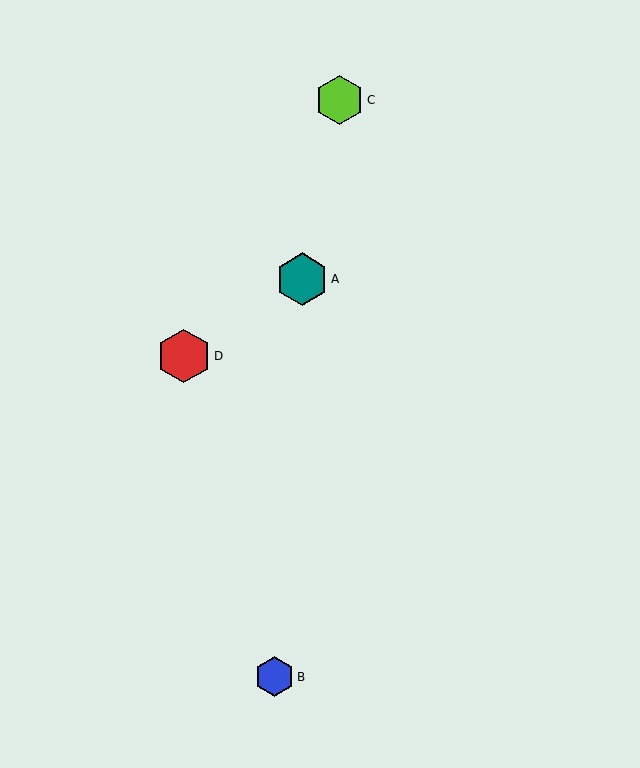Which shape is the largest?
The red hexagon (labeled D) is the largest.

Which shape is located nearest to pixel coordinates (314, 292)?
The teal hexagon (labeled A) at (302, 279) is nearest to that location.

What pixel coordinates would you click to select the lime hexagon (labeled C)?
Click at (340, 100) to select the lime hexagon C.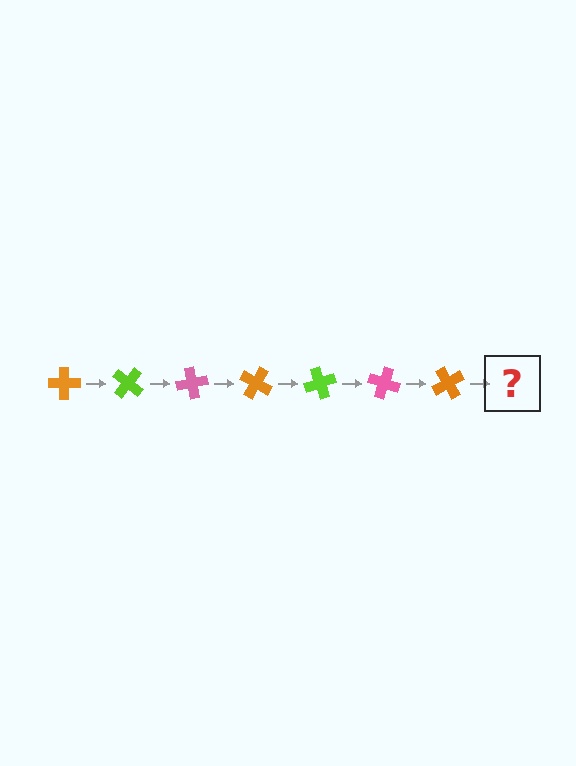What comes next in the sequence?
The next element should be a lime cross, rotated 280 degrees from the start.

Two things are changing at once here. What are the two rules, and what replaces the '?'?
The two rules are that it rotates 40 degrees each step and the color cycles through orange, lime, and pink. The '?' should be a lime cross, rotated 280 degrees from the start.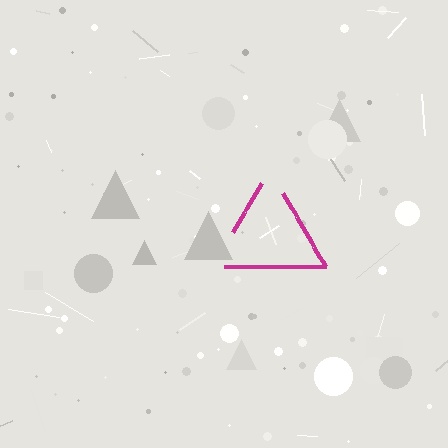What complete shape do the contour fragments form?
The contour fragments form a triangle.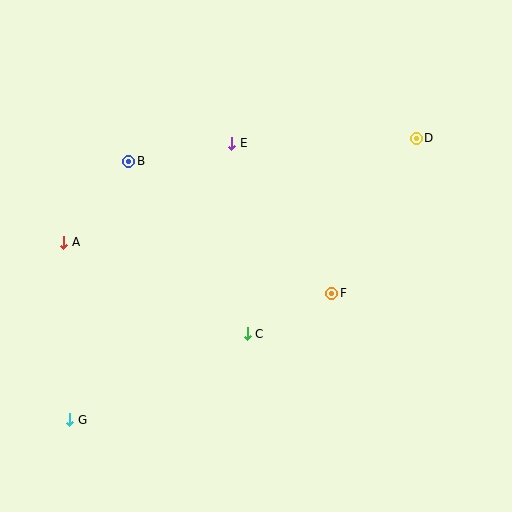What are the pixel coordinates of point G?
Point G is at (70, 420).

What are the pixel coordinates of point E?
Point E is at (232, 143).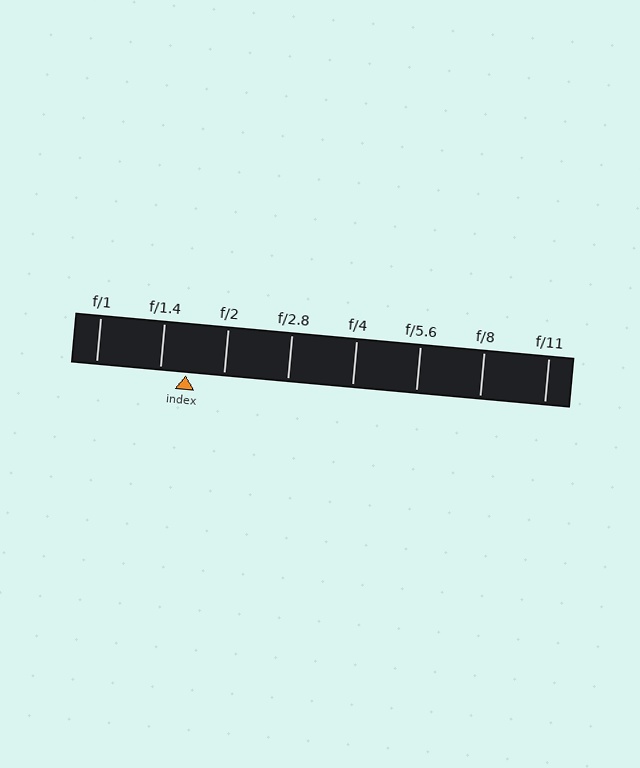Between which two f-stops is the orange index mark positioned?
The index mark is between f/1.4 and f/2.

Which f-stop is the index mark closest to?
The index mark is closest to f/1.4.